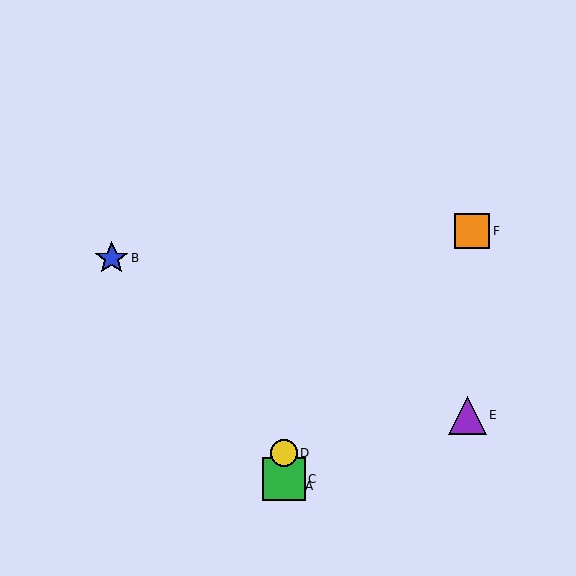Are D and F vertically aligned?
No, D is at x≈284 and F is at x≈472.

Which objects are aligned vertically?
Objects A, C, D are aligned vertically.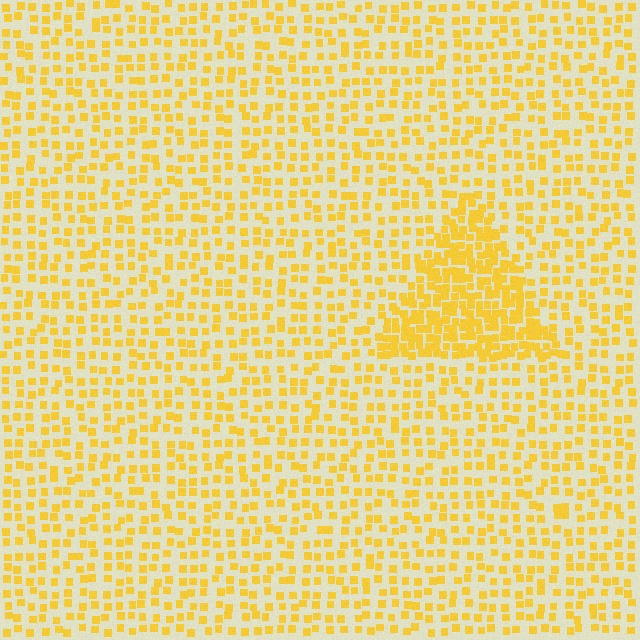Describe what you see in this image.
The image contains small yellow elements arranged at two different densities. A triangle-shaped region is visible where the elements are more densely packed than the surrounding area.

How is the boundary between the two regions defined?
The boundary is defined by a change in element density (approximately 2.2x ratio). All elements are the same color, size, and shape.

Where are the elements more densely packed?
The elements are more densely packed inside the triangle boundary.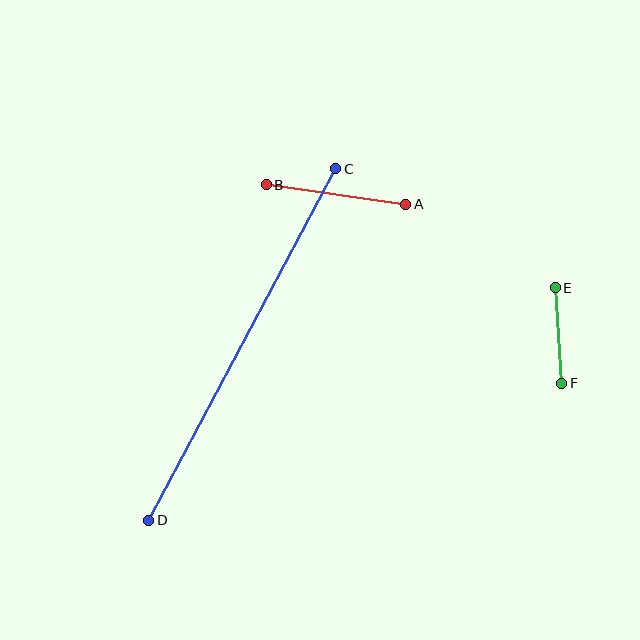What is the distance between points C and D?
The distance is approximately 398 pixels.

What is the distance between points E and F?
The distance is approximately 96 pixels.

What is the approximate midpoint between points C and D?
The midpoint is at approximately (242, 345) pixels.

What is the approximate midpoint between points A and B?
The midpoint is at approximately (336, 194) pixels.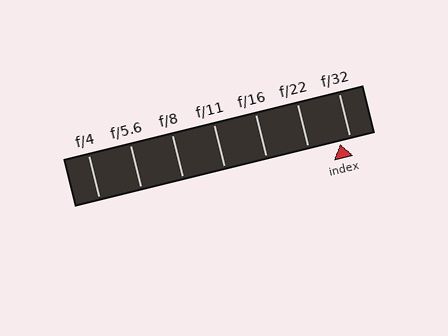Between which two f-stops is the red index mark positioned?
The index mark is between f/22 and f/32.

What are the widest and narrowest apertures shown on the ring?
The widest aperture shown is f/4 and the narrowest is f/32.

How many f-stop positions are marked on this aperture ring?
There are 7 f-stop positions marked.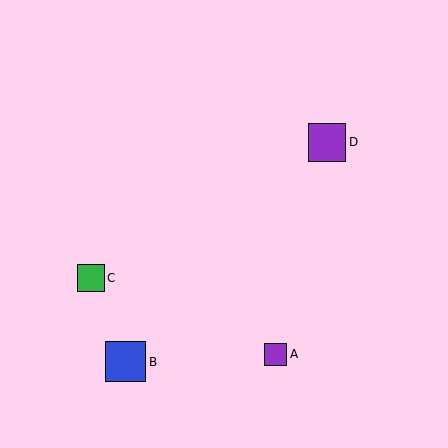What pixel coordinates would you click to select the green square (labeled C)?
Click at (91, 278) to select the green square C.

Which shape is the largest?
The blue square (labeled B) is the largest.